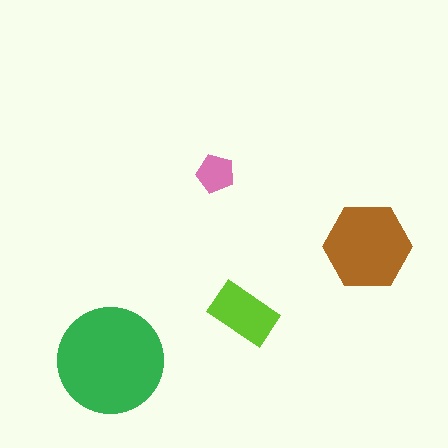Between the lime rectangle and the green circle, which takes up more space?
The green circle.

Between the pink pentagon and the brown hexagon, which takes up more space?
The brown hexagon.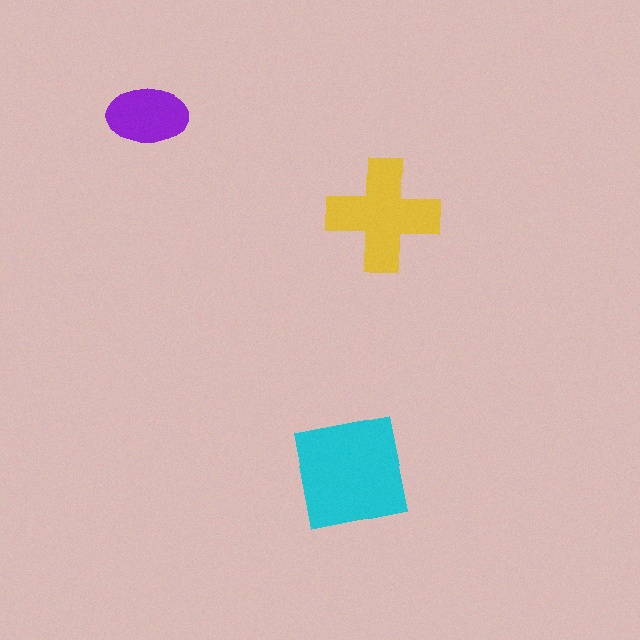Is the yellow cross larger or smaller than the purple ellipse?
Larger.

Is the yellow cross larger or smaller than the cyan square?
Smaller.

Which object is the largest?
The cyan square.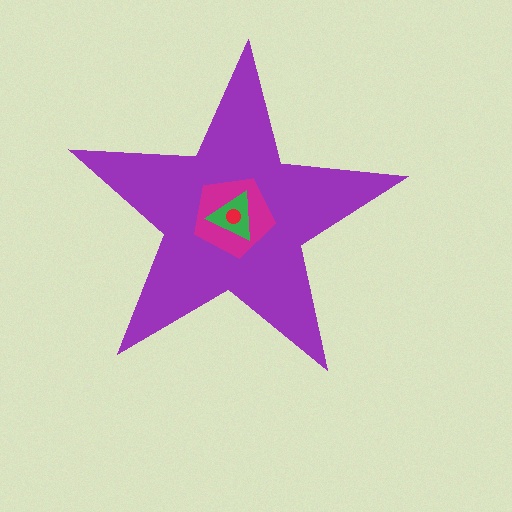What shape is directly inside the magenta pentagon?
The green triangle.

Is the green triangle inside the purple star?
Yes.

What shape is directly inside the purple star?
The magenta pentagon.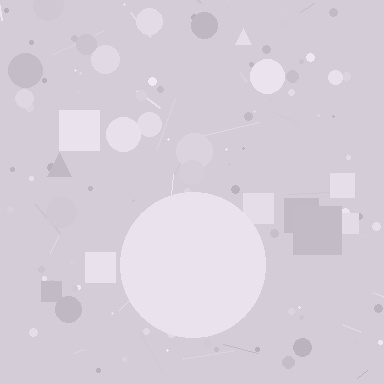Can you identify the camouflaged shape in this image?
The camouflaged shape is a circle.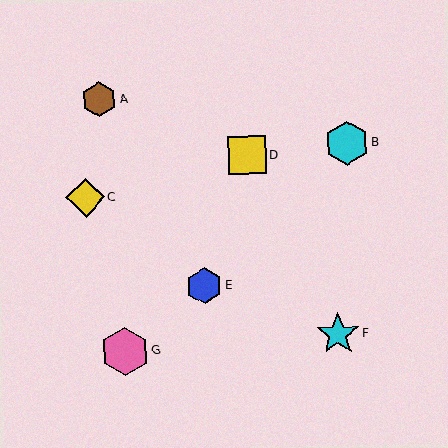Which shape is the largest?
The pink hexagon (labeled G) is the largest.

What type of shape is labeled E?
Shape E is a blue hexagon.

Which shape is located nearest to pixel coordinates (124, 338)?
The pink hexagon (labeled G) at (125, 351) is nearest to that location.